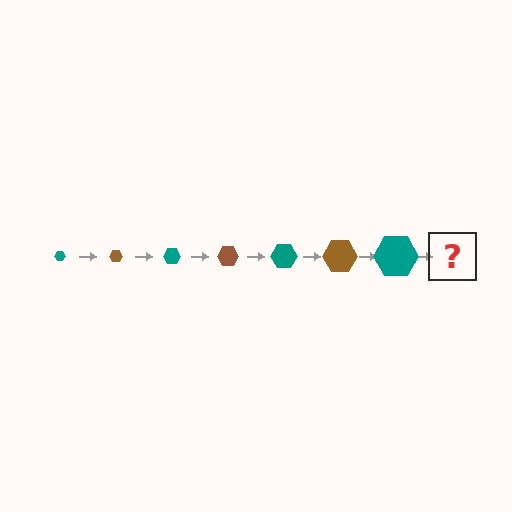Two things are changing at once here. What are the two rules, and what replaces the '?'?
The two rules are that the hexagon grows larger each step and the color cycles through teal and brown. The '?' should be a brown hexagon, larger than the previous one.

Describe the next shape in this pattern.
It should be a brown hexagon, larger than the previous one.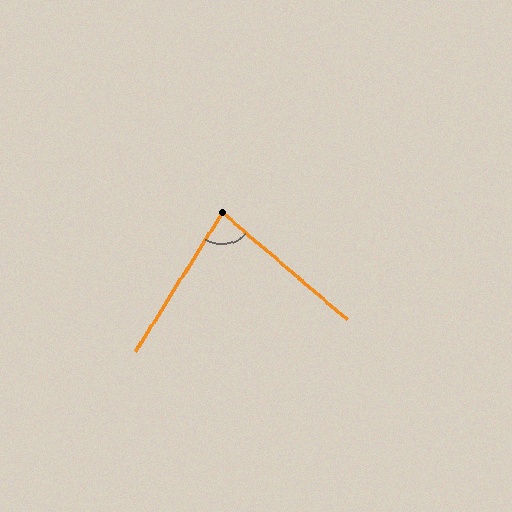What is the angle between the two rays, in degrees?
Approximately 82 degrees.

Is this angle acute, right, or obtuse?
It is acute.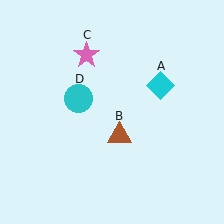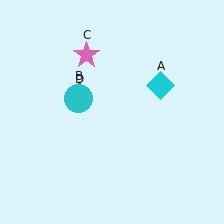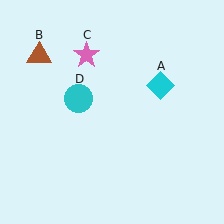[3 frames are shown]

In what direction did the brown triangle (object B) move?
The brown triangle (object B) moved up and to the left.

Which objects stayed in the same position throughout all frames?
Cyan diamond (object A) and pink star (object C) and cyan circle (object D) remained stationary.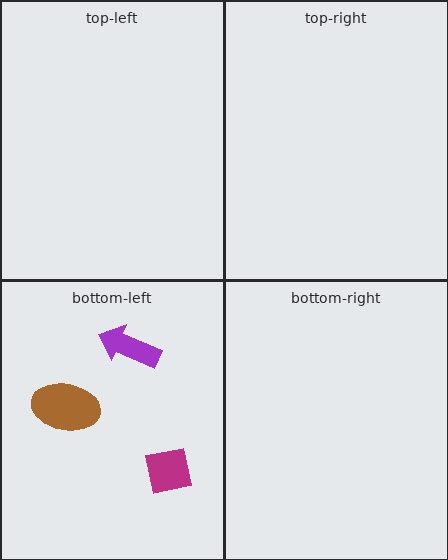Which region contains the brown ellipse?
The bottom-left region.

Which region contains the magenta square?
The bottom-left region.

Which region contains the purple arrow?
The bottom-left region.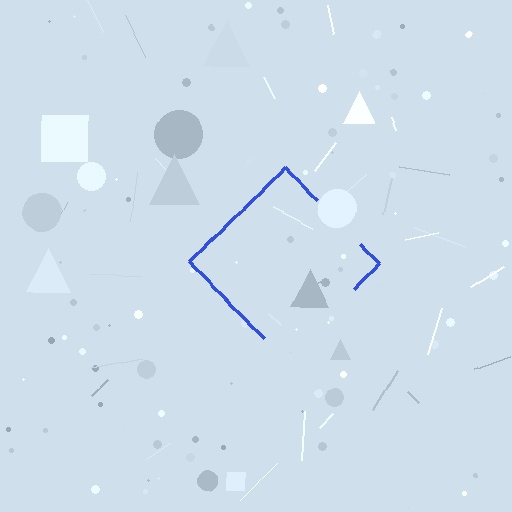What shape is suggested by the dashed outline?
The dashed outline suggests a diamond.